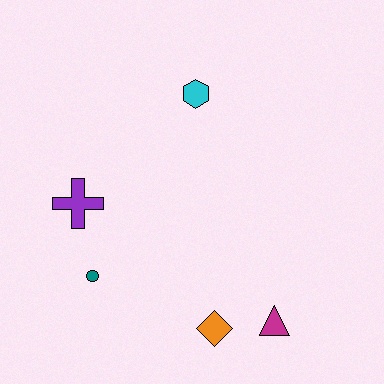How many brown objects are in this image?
There are no brown objects.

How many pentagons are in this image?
There are no pentagons.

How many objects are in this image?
There are 5 objects.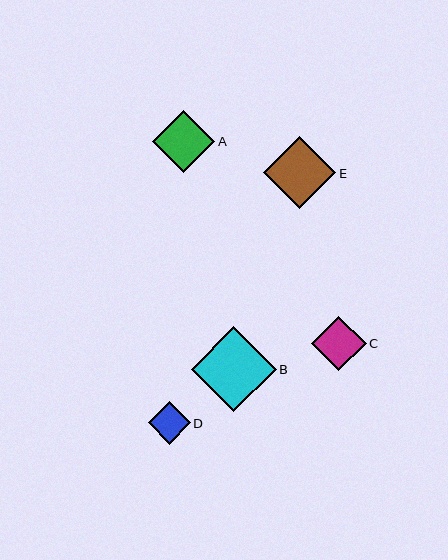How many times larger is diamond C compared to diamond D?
Diamond C is approximately 1.3 times the size of diamond D.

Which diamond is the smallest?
Diamond D is the smallest with a size of approximately 42 pixels.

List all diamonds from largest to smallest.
From largest to smallest: B, E, A, C, D.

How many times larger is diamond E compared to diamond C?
Diamond E is approximately 1.3 times the size of diamond C.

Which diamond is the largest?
Diamond B is the largest with a size of approximately 85 pixels.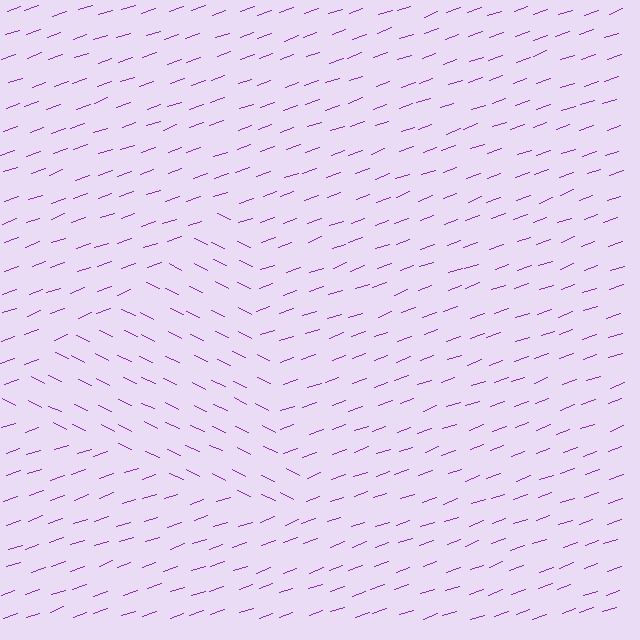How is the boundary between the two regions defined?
The boundary is defined purely by a change in line orientation (approximately 45 degrees difference). All lines are the same color and thickness.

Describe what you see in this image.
The image is filled with small purple line segments. A triangle region in the image has lines oriented differently from the surrounding lines, creating a visible texture boundary.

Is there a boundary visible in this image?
Yes, there is a texture boundary formed by a change in line orientation.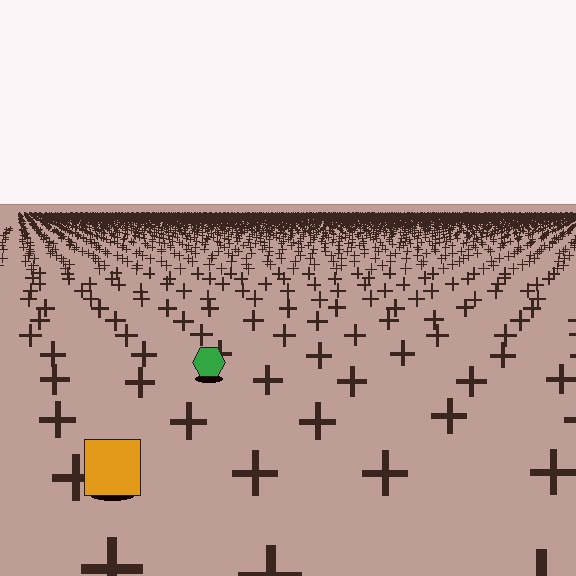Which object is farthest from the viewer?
The green hexagon is farthest from the viewer. It appears smaller and the ground texture around it is denser.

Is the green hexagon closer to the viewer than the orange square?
No. The orange square is closer — you can tell from the texture gradient: the ground texture is coarser near it.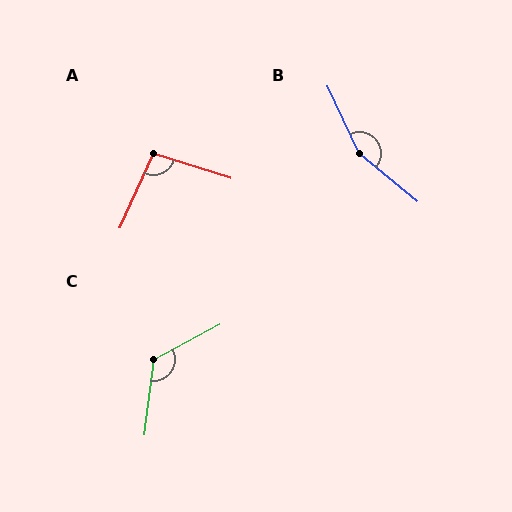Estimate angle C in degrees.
Approximately 126 degrees.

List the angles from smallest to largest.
A (96°), C (126°), B (154°).